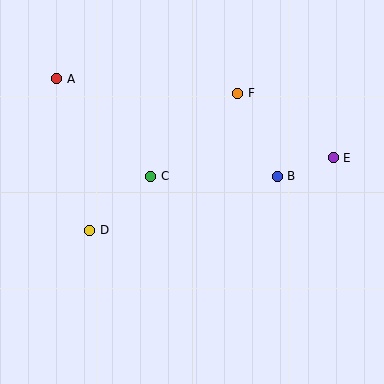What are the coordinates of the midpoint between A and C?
The midpoint between A and C is at (104, 128).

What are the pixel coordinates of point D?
Point D is at (90, 230).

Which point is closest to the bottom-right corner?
Point E is closest to the bottom-right corner.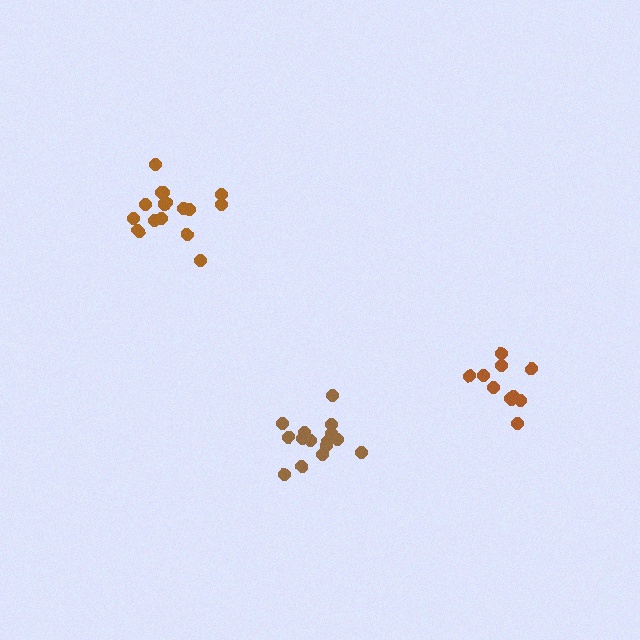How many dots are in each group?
Group 1: 17 dots, Group 2: 11 dots, Group 3: 16 dots (44 total).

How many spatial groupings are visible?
There are 3 spatial groupings.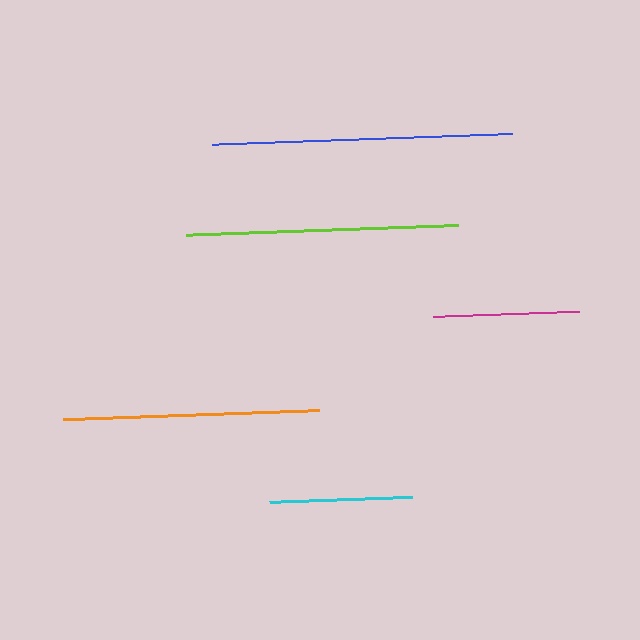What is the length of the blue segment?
The blue segment is approximately 301 pixels long.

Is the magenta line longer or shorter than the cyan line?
The magenta line is longer than the cyan line.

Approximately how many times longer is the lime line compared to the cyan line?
The lime line is approximately 1.9 times the length of the cyan line.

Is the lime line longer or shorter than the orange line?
The lime line is longer than the orange line.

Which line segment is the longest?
The blue line is the longest at approximately 301 pixels.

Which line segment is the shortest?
The cyan line is the shortest at approximately 143 pixels.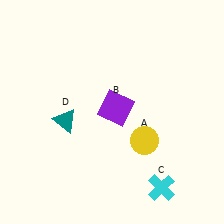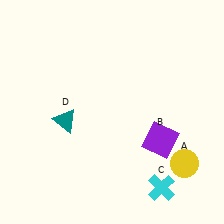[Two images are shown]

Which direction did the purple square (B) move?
The purple square (B) moved right.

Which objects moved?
The objects that moved are: the yellow circle (A), the purple square (B).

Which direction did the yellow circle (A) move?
The yellow circle (A) moved right.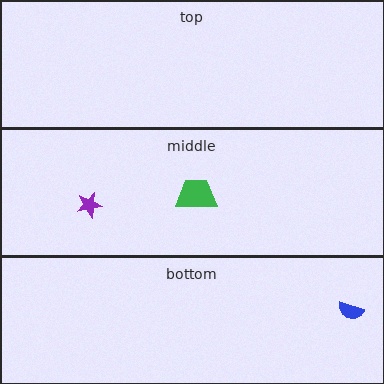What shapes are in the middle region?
The purple star, the green trapezoid.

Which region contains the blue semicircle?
The bottom region.